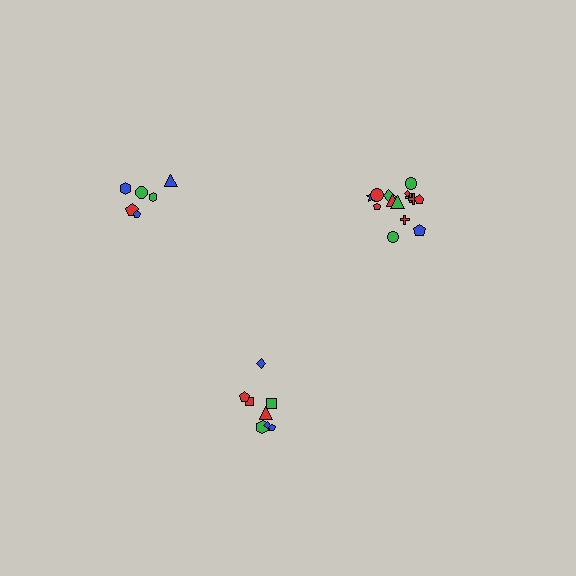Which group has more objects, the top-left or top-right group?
The top-right group.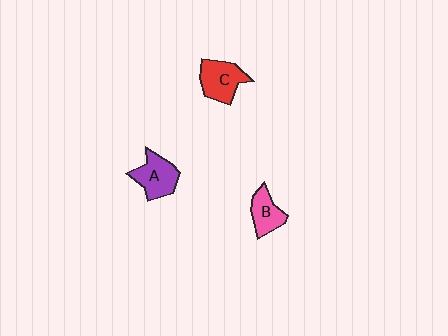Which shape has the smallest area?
Shape B (pink).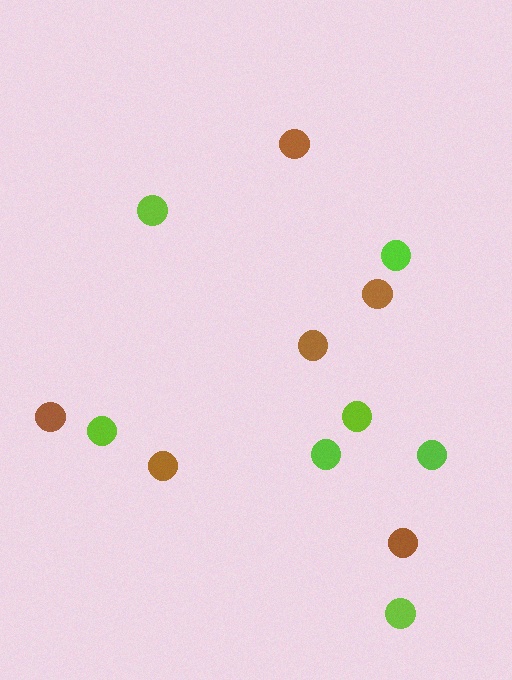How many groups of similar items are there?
There are 2 groups: one group of brown circles (6) and one group of lime circles (7).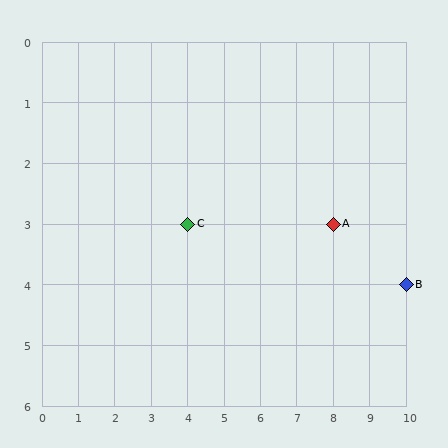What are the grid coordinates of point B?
Point B is at grid coordinates (10, 4).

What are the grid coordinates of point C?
Point C is at grid coordinates (4, 3).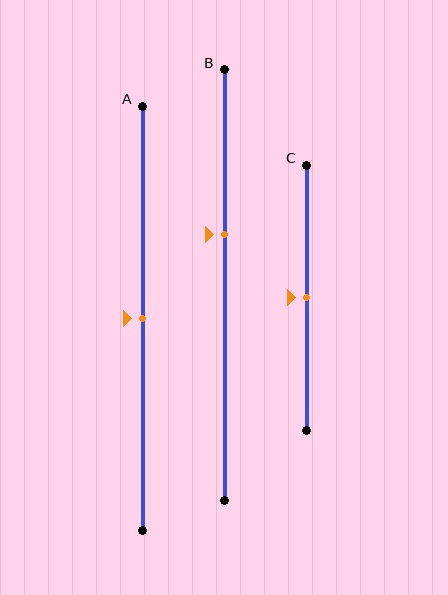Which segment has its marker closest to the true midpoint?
Segment A has its marker closest to the true midpoint.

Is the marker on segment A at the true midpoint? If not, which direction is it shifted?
Yes, the marker on segment A is at the true midpoint.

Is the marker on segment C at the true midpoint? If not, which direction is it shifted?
Yes, the marker on segment C is at the true midpoint.